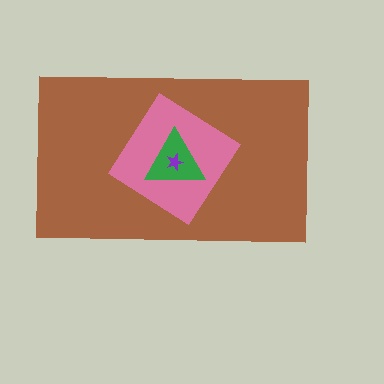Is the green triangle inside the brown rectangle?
Yes.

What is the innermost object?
The purple star.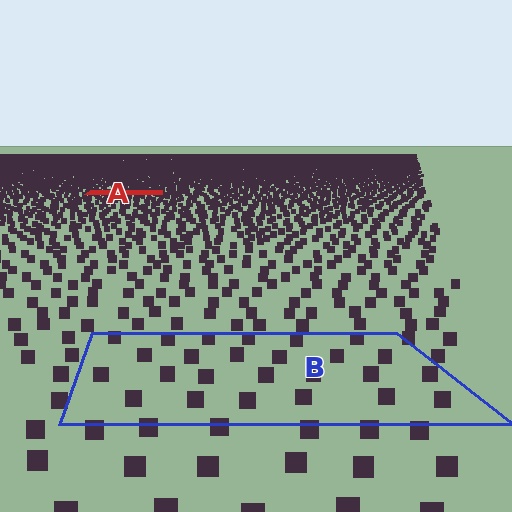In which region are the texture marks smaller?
The texture marks are smaller in region A, because it is farther away.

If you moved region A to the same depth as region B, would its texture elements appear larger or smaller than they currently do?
They would appear larger. At a closer depth, the same texture elements are projected at a bigger on-screen size.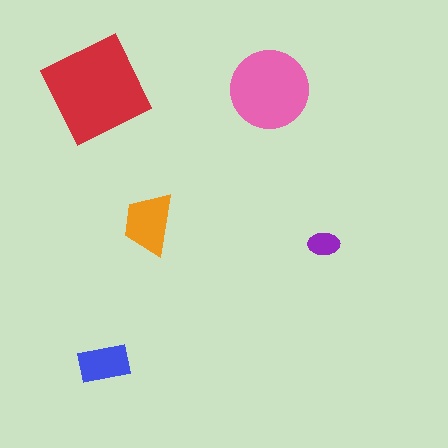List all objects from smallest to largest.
The purple ellipse, the blue rectangle, the orange trapezoid, the pink circle, the red diamond.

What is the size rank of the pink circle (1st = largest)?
2nd.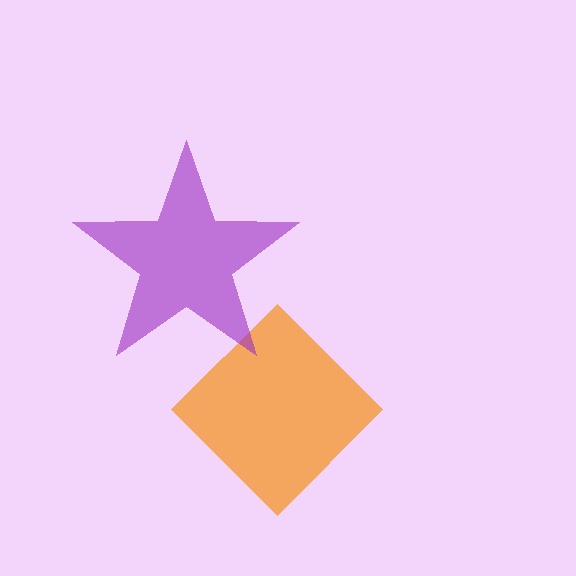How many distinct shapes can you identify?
There are 2 distinct shapes: an orange diamond, a purple star.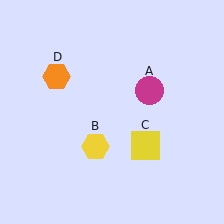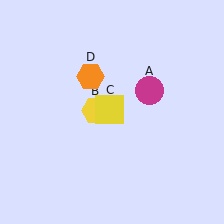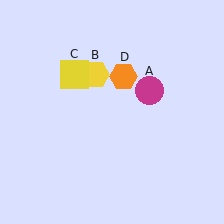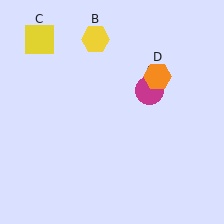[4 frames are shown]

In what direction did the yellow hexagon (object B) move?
The yellow hexagon (object B) moved up.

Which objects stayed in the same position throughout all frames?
Magenta circle (object A) remained stationary.